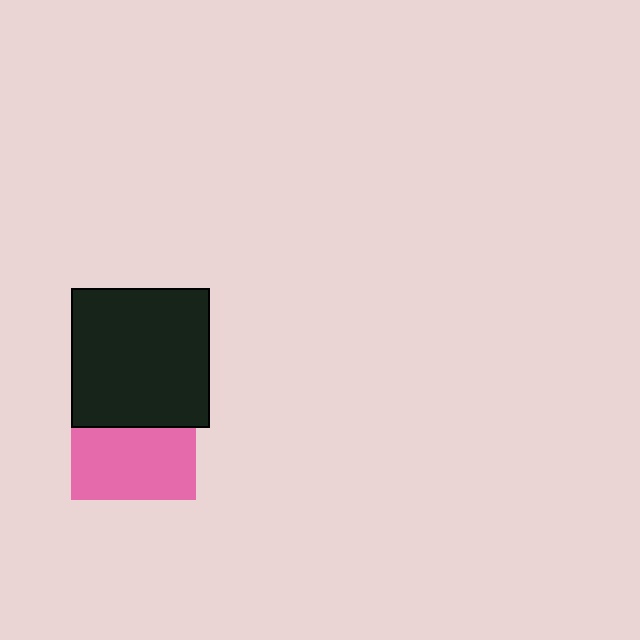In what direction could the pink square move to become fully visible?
The pink square could move down. That would shift it out from behind the black square entirely.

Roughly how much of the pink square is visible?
About half of it is visible (roughly 57%).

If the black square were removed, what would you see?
You would see the complete pink square.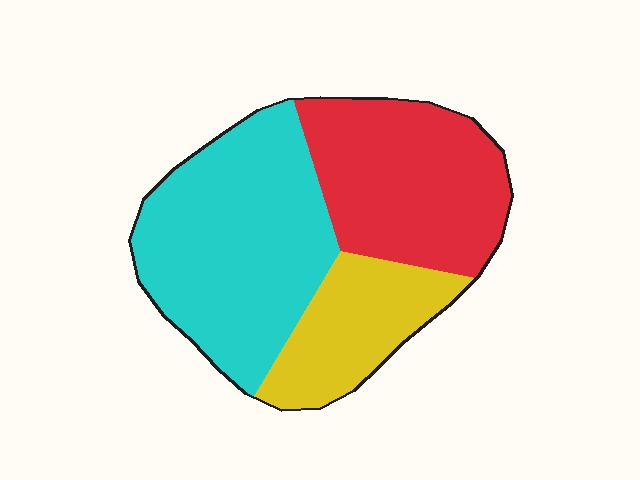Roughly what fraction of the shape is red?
Red covers roughly 35% of the shape.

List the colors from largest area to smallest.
From largest to smallest: cyan, red, yellow.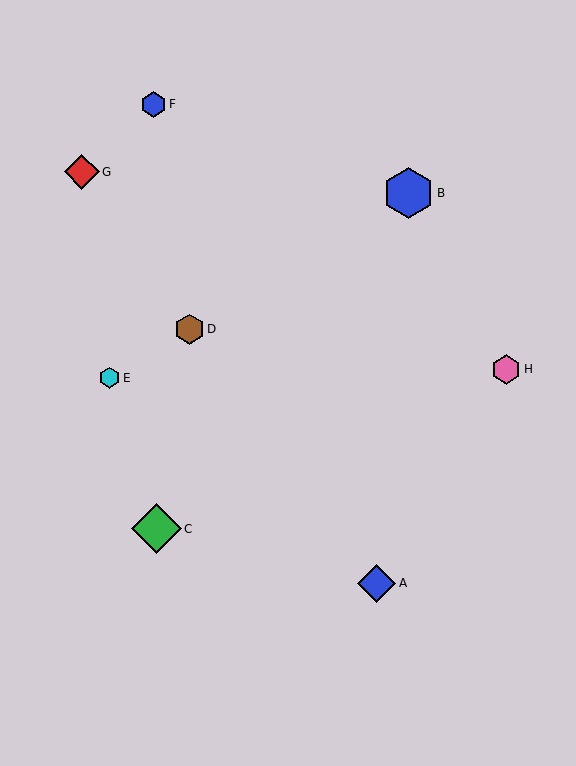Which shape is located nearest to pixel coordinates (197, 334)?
The brown hexagon (labeled D) at (190, 329) is nearest to that location.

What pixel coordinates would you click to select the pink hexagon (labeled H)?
Click at (506, 370) to select the pink hexagon H.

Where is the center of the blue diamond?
The center of the blue diamond is at (377, 583).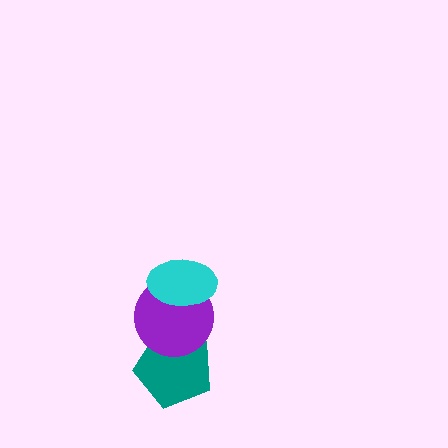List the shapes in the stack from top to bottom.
From top to bottom: the cyan ellipse, the purple circle, the teal pentagon.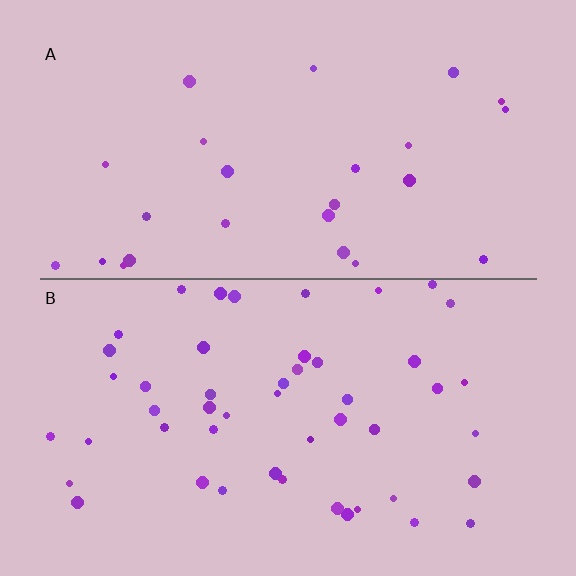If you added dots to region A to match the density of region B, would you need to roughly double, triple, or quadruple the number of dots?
Approximately double.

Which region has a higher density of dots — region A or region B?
B (the bottom).